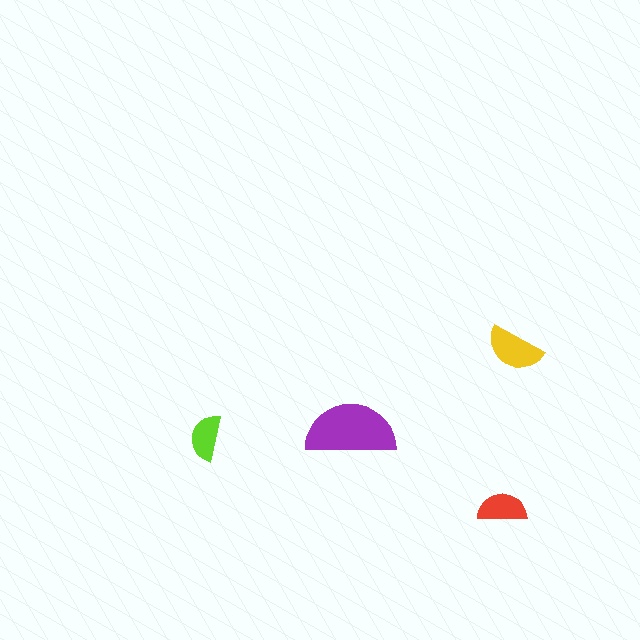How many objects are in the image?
There are 4 objects in the image.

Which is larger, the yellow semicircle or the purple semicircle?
The purple one.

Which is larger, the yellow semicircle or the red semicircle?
The yellow one.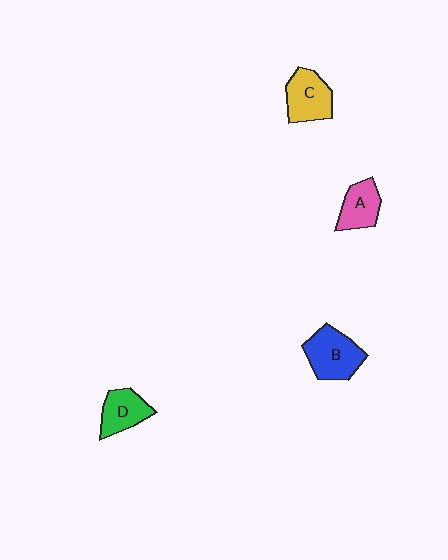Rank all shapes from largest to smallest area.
From largest to smallest: B (blue), C (yellow), D (green), A (pink).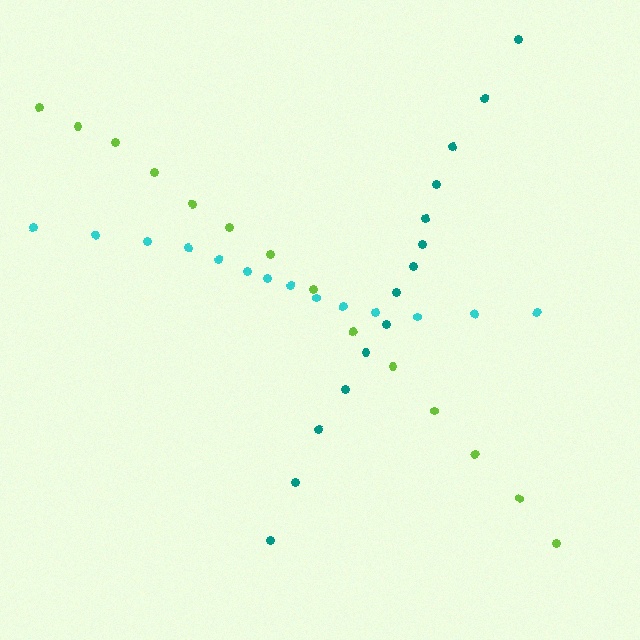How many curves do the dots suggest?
There are 3 distinct paths.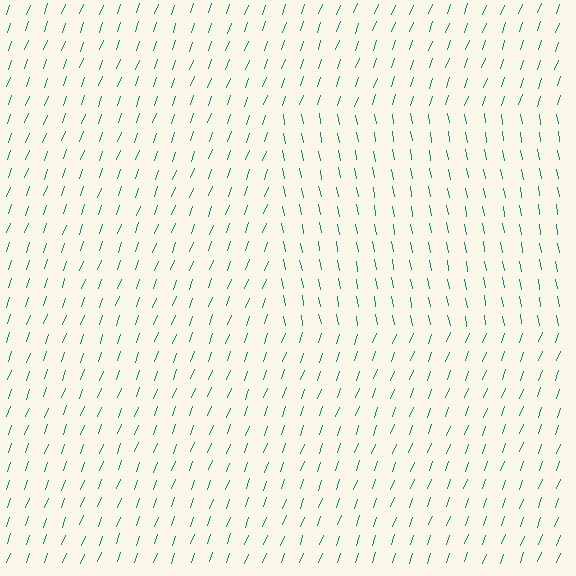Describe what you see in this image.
The image is filled with small teal line segments. A rectangle region in the image has lines oriented differently from the surrounding lines, creating a visible texture boundary.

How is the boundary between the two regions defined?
The boundary is defined purely by a change in line orientation (approximately 30 degrees difference). All lines are the same color and thickness.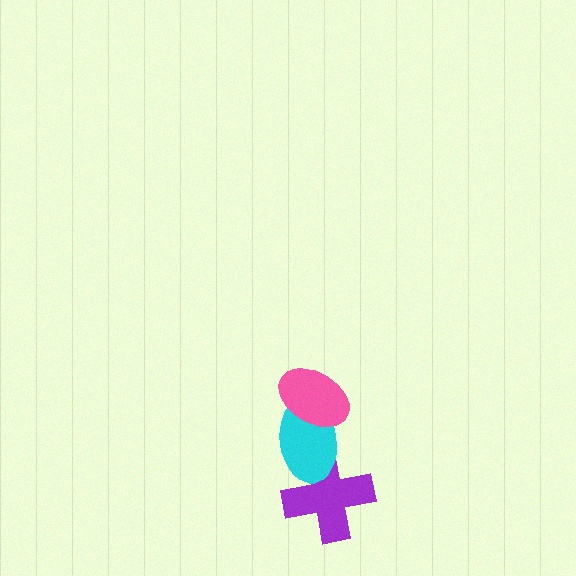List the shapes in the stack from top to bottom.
From top to bottom: the pink ellipse, the cyan ellipse, the purple cross.